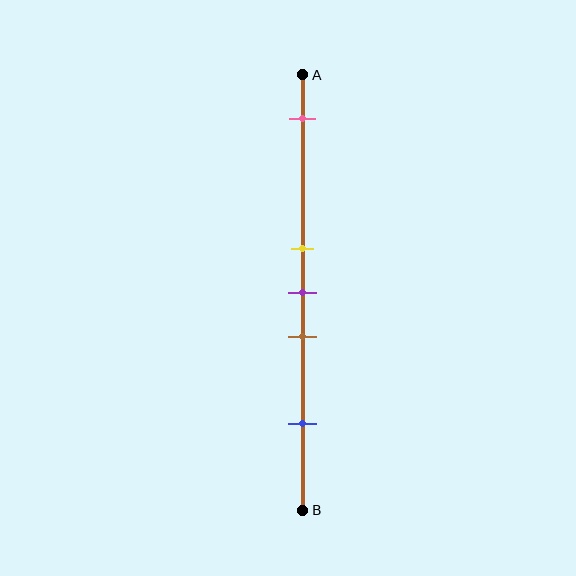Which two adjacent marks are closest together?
The yellow and purple marks are the closest adjacent pair.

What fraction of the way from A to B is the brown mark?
The brown mark is approximately 60% (0.6) of the way from A to B.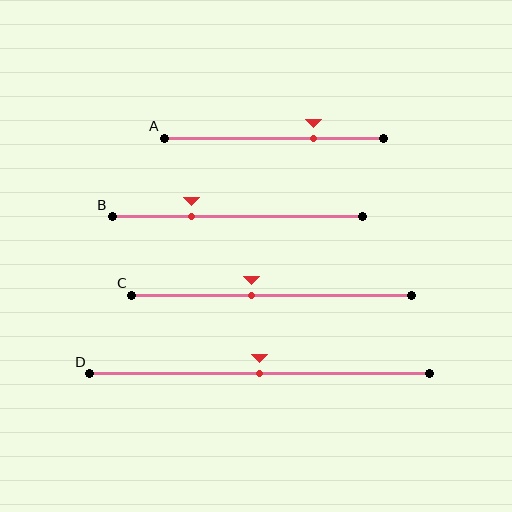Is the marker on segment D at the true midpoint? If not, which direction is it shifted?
Yes, the marker on segment D is at the true midpoint.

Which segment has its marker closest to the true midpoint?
Segment D has its marker closest to the true midpoint.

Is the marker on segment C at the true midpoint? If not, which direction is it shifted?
No, the marker on segment C is shifted to the left by about 7% of the segment length.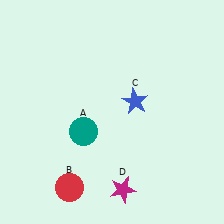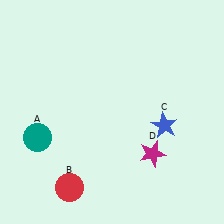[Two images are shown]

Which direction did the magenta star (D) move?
The magenta star (D) moved up.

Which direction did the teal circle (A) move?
The teal circle (A) moved left.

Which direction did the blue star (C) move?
The blue star (C) moved right.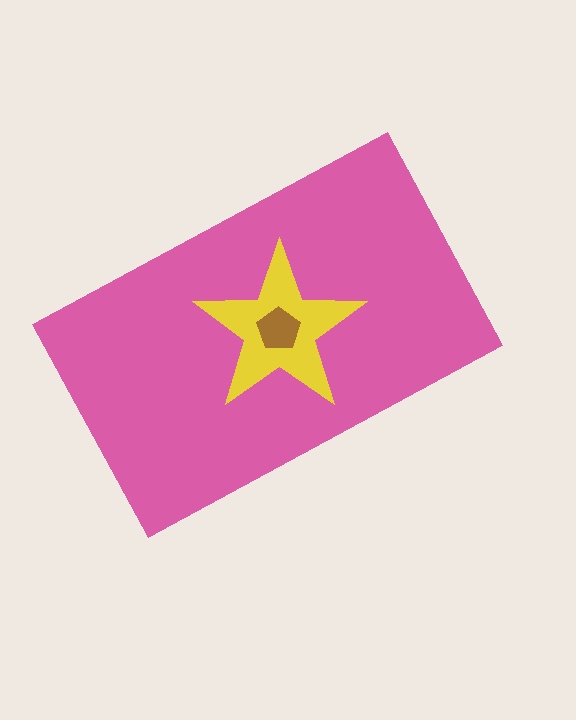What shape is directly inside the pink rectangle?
The yellow star.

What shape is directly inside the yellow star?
The brown pentagon.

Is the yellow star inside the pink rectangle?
Yes.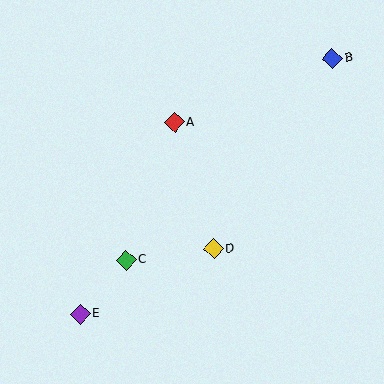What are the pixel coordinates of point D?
Point D is at (214, 249).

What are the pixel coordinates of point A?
Point A is at (175, 123).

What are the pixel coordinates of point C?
Point C is at (126, 260).